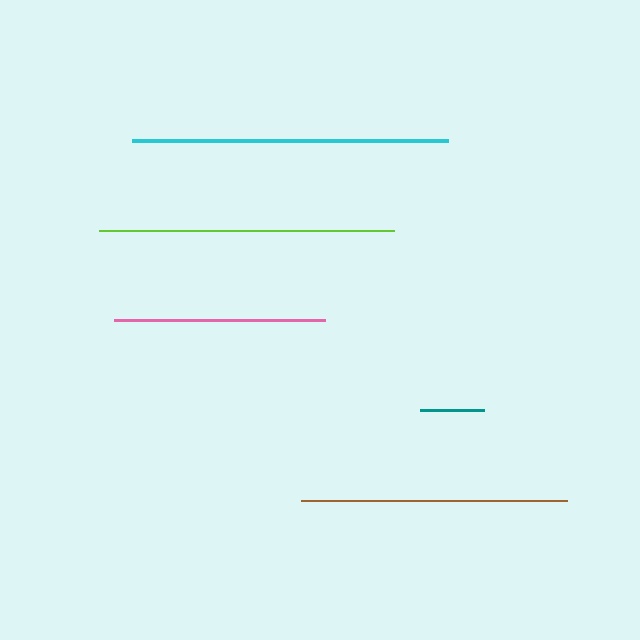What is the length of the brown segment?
The brown segment is approximately 266 pixels long.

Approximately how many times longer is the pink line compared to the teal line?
The pink line is approximately 3.3 times the length of the teal line.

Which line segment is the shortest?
The teal line is the shortest at approximately 64 pixels.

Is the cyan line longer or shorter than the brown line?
The cyan line is longer than the brown line.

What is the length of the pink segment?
The pink segment is approximately 211 pixels long.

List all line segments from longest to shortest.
From longest to shortest: cyan, lime, brown, pink, teal.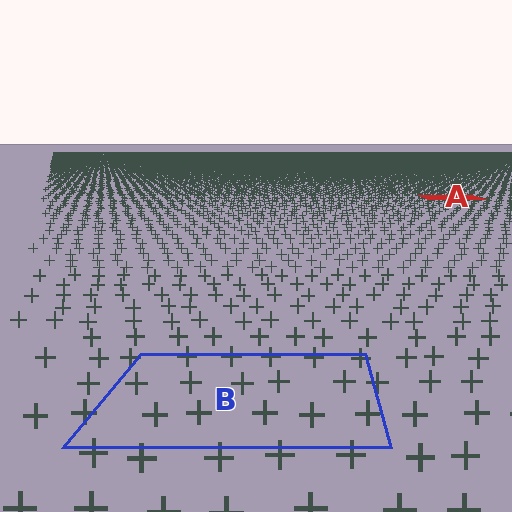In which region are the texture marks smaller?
The texture marks are smaller in region A, because it is farther away.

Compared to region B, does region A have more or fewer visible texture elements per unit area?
Region A has more texture elements per unit area — they are packed more densely because it is farther away.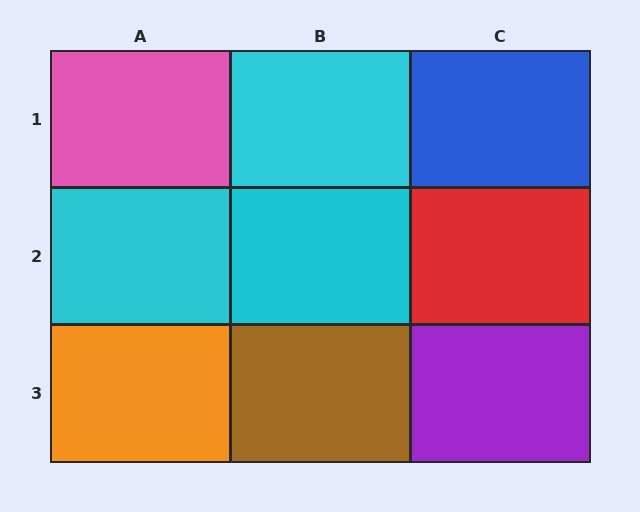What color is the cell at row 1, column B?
Cyan.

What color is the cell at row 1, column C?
Blue.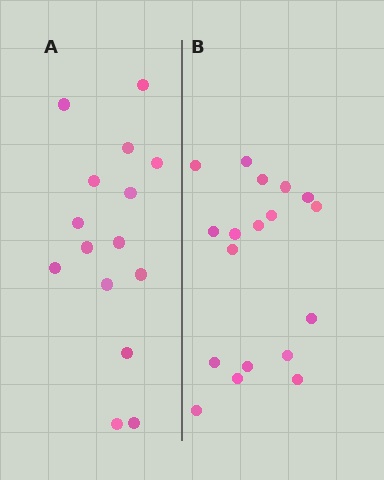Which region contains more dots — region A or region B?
Region B (the right region) has more dots.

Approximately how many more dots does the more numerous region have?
Region B has just a few more — roughly 2 or 3 more dots than region A.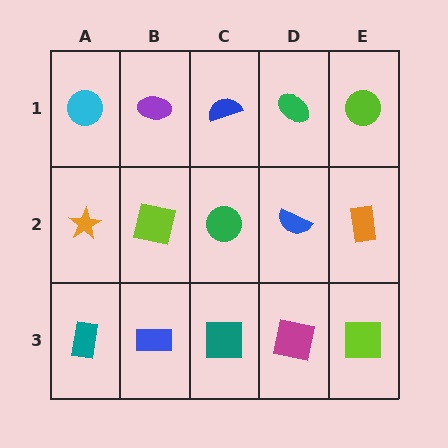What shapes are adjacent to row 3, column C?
A green circle (row 2, column C), a blue rectangle (row 3, column B), a magenta square (row 3, column D).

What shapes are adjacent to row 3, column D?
A blue semicircle (row 2, column D), a teal square (row 3, column C), a lime square (row 3, column E).